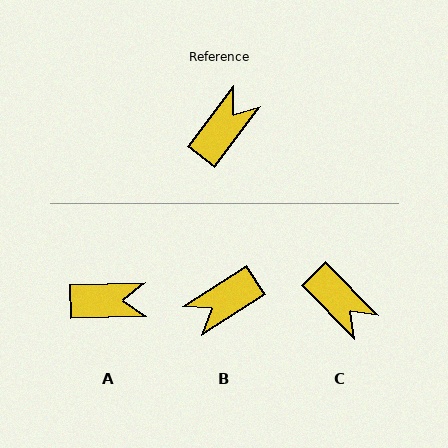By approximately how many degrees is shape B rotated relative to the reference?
Approximately 160 degrees counter-clockwise.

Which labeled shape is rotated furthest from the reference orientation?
B, about 160 degrees away.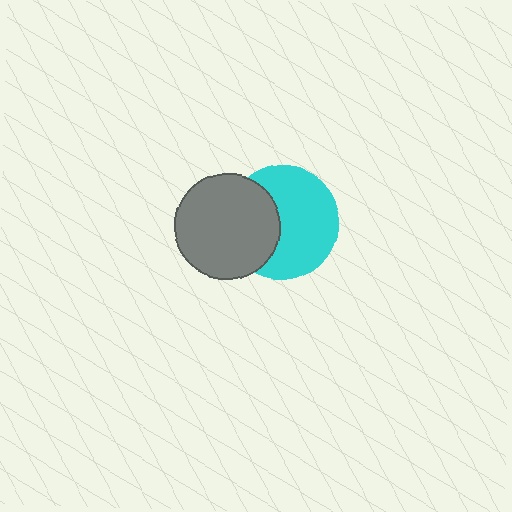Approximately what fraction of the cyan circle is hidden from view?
Roughly 37% of the cyan circle is hidden behind the gray circle.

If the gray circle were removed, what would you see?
You would see the complete cyan circle.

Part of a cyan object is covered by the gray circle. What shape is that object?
It is a circle.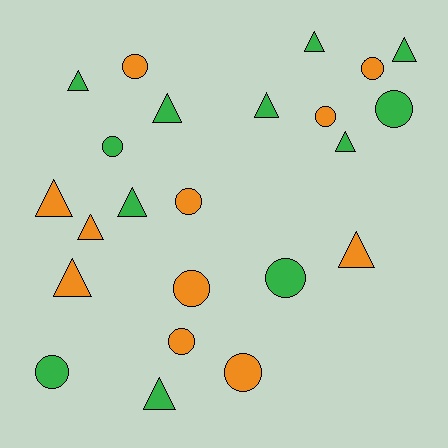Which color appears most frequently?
Green, with 12 objects.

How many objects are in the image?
There are 23 objects.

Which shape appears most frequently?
Triangle, with 12 objects.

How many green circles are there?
There are 4 green circles.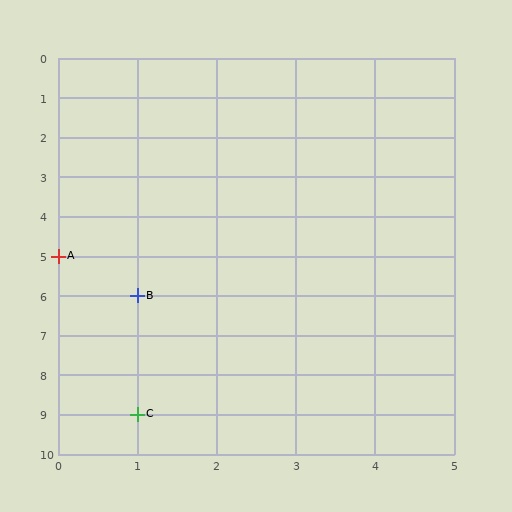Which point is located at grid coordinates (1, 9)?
Point C is at (1, 9).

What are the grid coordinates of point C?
Point C is at grid coordinates (1, 9).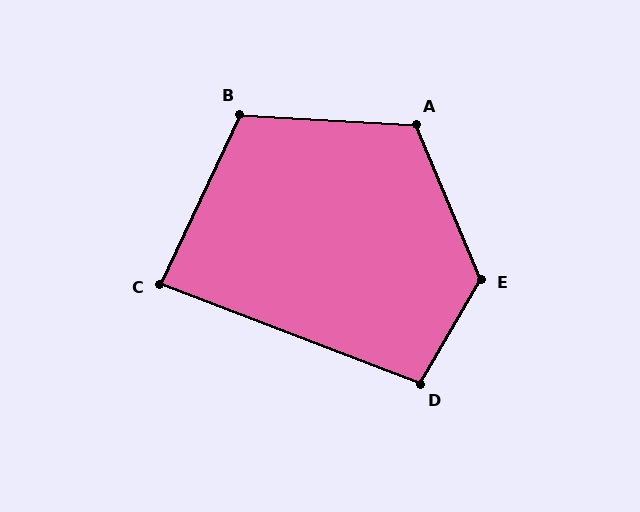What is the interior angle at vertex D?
Approximately 99 degrees (obtuse).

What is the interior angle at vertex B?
Approximately 112 degrees (obtuse).